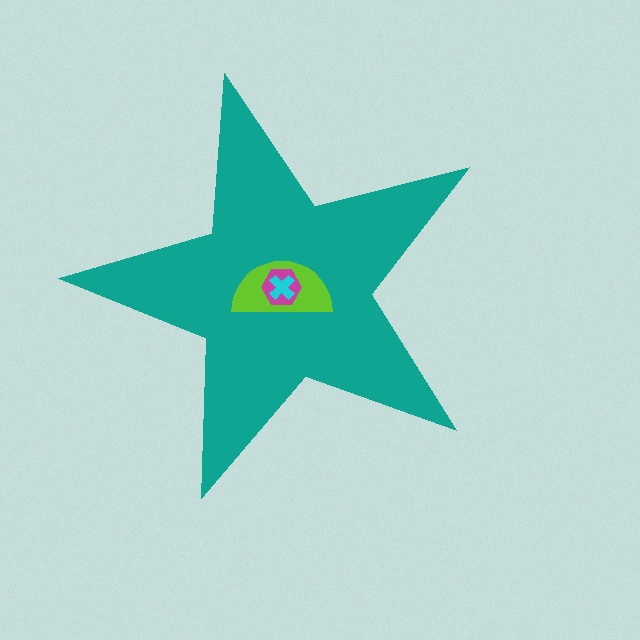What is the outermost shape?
The teal star.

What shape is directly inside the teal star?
The lime semicircle.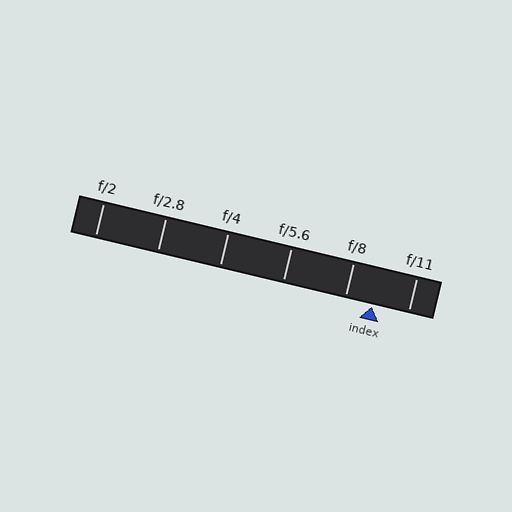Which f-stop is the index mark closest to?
The index mark is closest to f/8.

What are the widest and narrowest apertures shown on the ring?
The widest aperture shown is f/2 and the narrowest is f/11.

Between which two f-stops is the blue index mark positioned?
The index mark is between f/8 and f/11.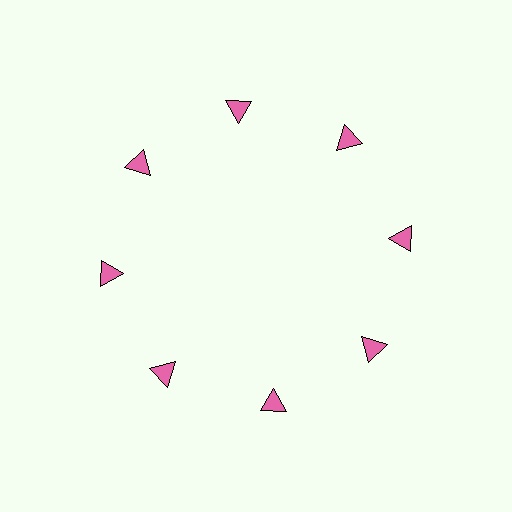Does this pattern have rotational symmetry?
Yes, this pattern has 8-fold rotational symmetry. It looks the same after rotating 45 degrees around the center.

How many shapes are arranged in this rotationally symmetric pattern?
There are 8 shapes, arranged in 8 groups of 1.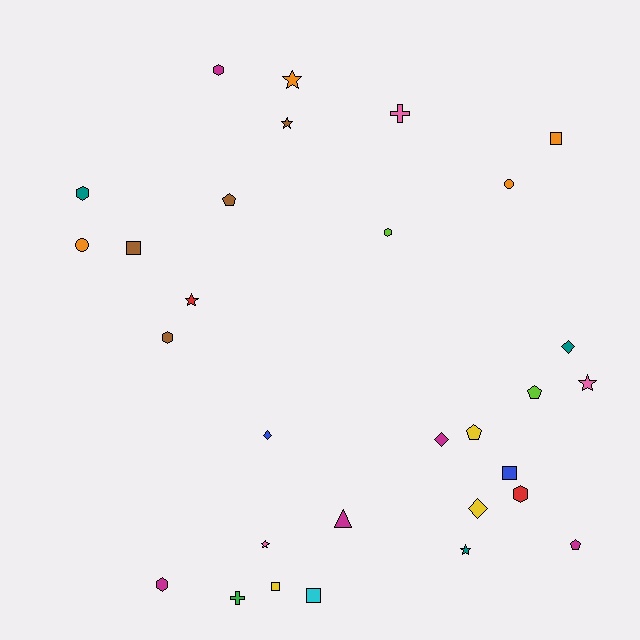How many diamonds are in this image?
There are 4 diamonds.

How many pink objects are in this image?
There are 3 pink objects.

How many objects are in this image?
There are 30 objects.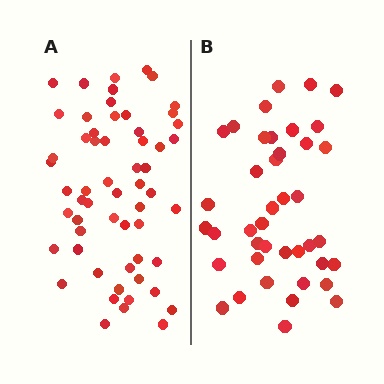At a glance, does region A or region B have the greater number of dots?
Region A (the left region) has more dots.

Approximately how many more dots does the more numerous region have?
Region A has approximately 15 more dots than region B.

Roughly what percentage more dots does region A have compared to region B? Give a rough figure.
About 40% more.